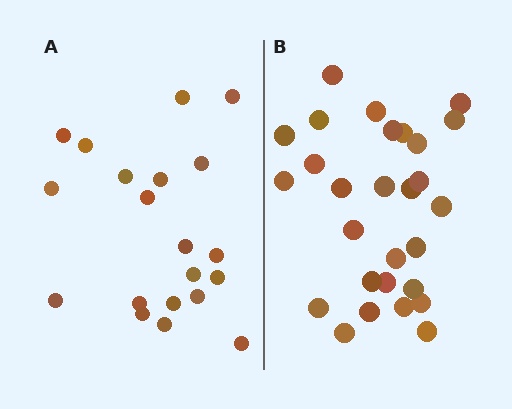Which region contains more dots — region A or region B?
Region B (the right region) has more dots.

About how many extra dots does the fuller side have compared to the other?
Region B has roughly 8 or so more dots than region A.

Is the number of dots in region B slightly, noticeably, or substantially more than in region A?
Region B has noticeably more, but not dramatically so. The ratio is roughly 1.4 to 1.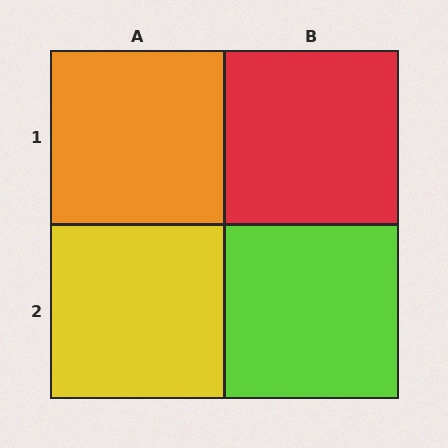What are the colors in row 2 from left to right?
Yellow, lime.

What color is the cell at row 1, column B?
Red.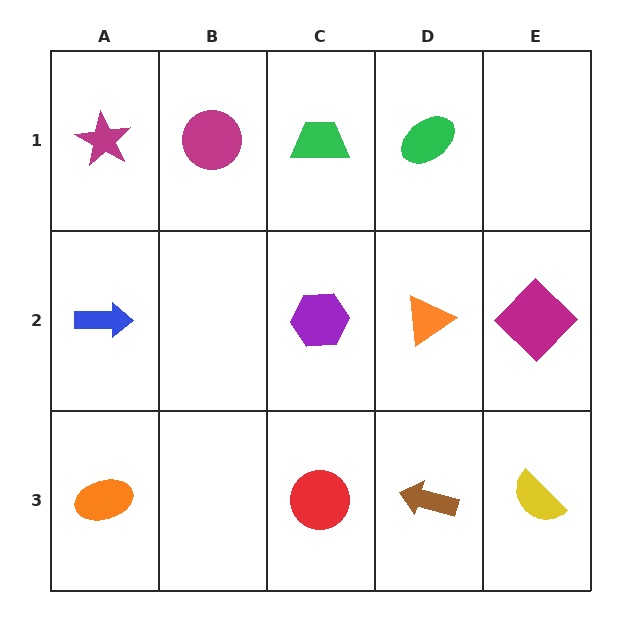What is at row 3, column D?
A brown arrow.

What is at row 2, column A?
A blue arrow.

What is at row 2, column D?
An orange triangle.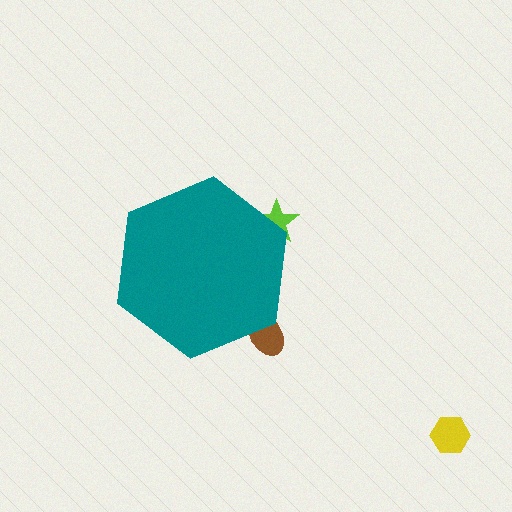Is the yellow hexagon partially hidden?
No, the yellow hexagon is fully visible.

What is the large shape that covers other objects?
A teal hexagon.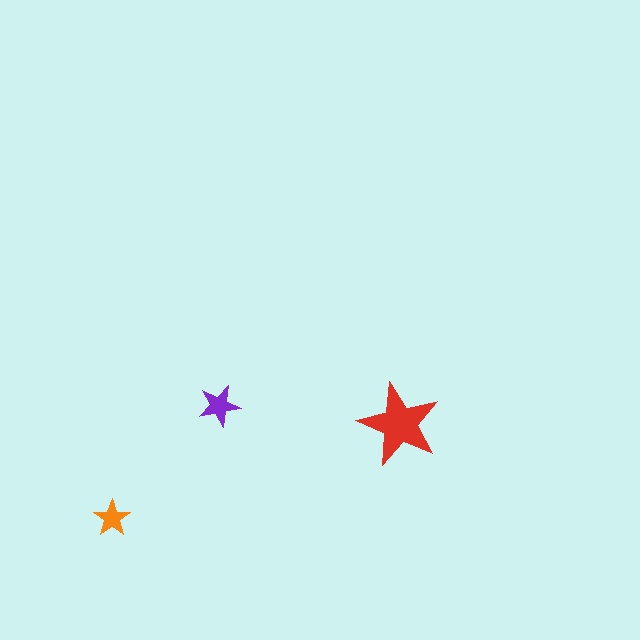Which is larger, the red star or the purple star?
The red one.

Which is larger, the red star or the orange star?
The red one.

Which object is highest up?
The purple star is topmost.